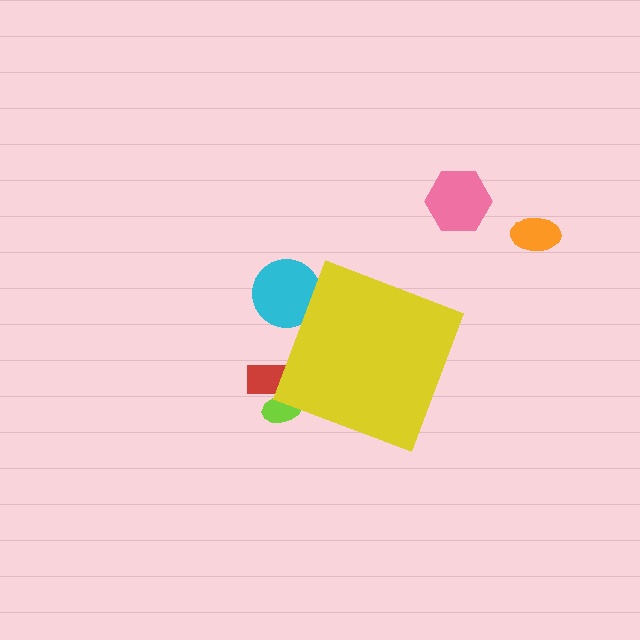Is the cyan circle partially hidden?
Yes, the cyan circle is partially hidden behind the yellow diamond.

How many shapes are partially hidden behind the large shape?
3 shapes are partially hidden.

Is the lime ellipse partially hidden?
Yes, the lime ellipse is partially hidden behind the yellow diamond.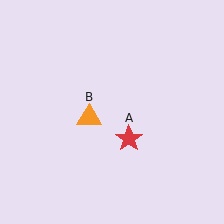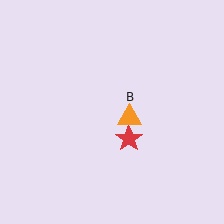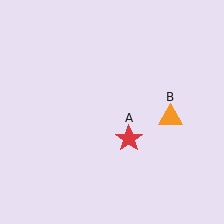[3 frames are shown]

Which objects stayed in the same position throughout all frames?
Red star (object A) remained stationary.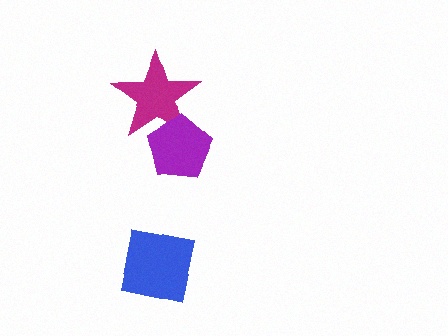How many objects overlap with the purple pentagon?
1 object overlaps with the purple pentagon.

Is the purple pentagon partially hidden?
No, no other shape covers it.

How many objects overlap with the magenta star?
1 object overlaps with the magenta star.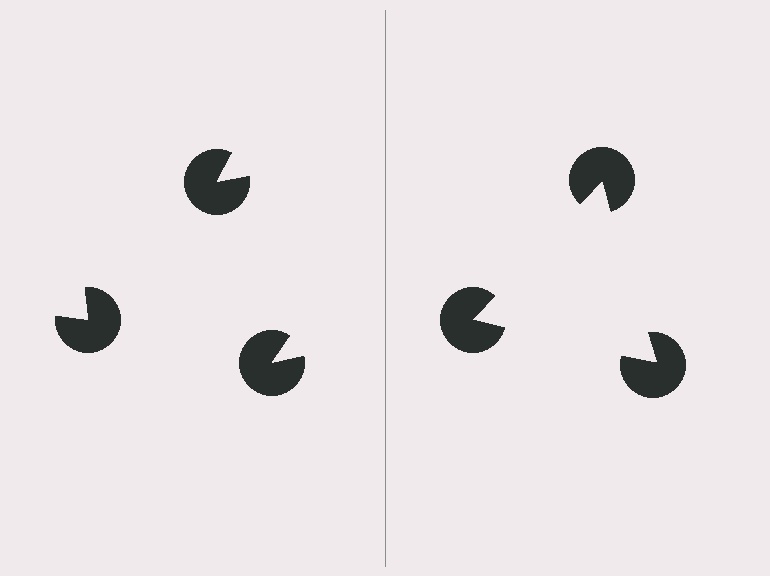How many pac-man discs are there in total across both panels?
6 — 3 on each side.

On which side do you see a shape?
An illusory triangle appears on the right side. On the left side the wedge cuts are rotated, so no coherent shape forms.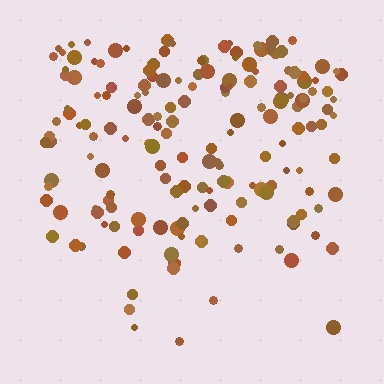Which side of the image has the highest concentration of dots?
The top.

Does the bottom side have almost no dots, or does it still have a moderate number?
Still a moderate number, just noticeably fewer than the top.